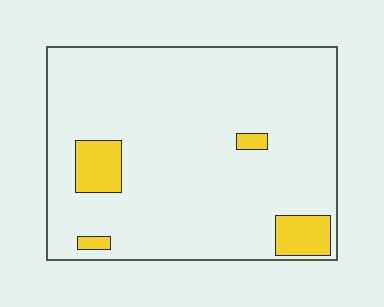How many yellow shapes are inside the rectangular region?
4.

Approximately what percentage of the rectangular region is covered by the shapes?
Approximately 10%.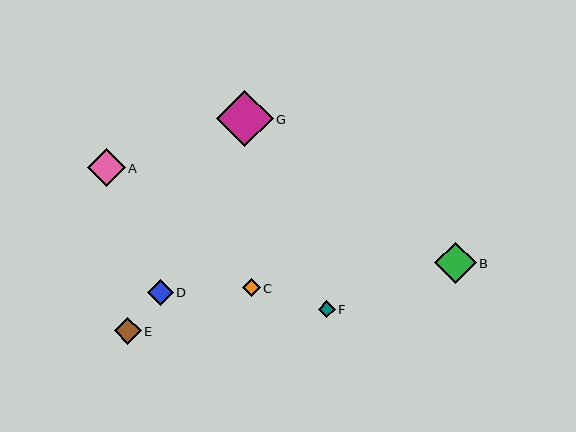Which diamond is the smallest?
Diamond F is the smallest with a size of approximately 17 pixels.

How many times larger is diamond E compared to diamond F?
Diamond E is approximately 1.6 times the size of diamond F.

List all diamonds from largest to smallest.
From largest to smallest: G, B, A, E, D, C, F.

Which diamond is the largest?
Diamond G is the largest with a size of approximately 57 pixels.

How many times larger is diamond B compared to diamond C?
Diamond B is approximately 2.3 times the size of diamond C.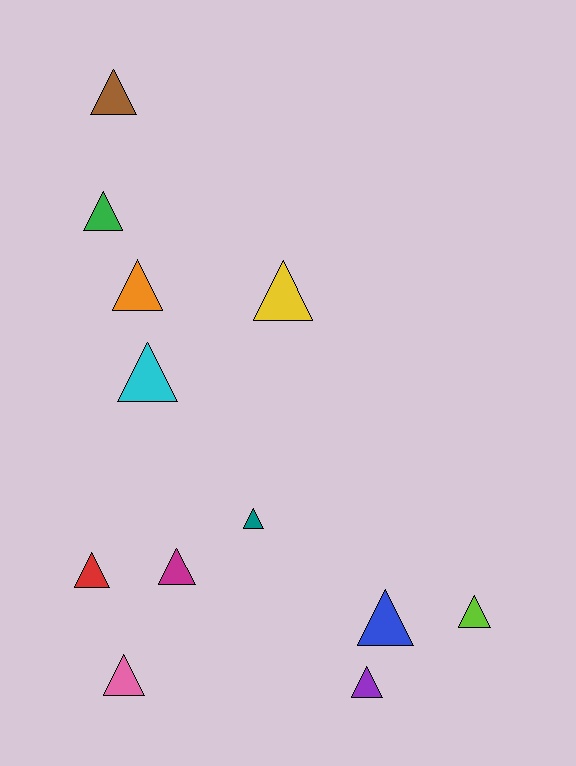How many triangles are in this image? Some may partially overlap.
There are 12 triangles.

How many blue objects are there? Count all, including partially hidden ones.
There is 1 blue object.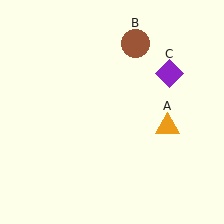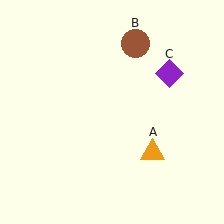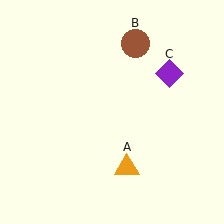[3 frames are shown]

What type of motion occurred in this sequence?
The orange triangle (object A) rotated clockwise around the center of the scene.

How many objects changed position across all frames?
1 object changed position: orange triangle (object A).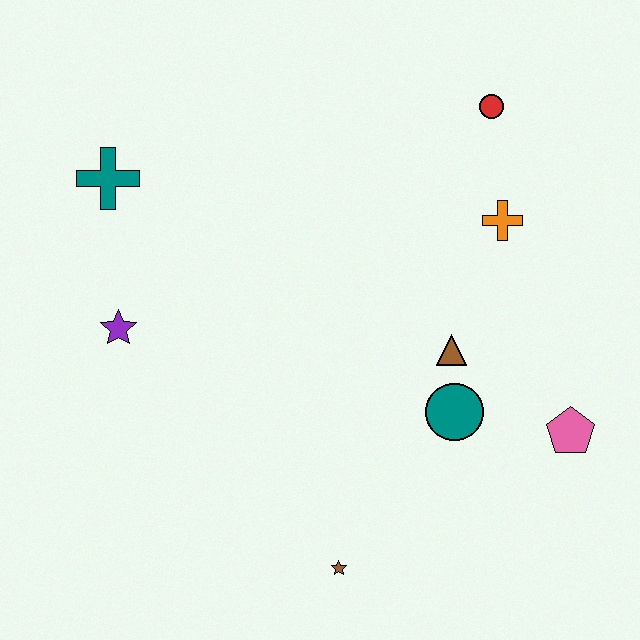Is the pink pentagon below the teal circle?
Yes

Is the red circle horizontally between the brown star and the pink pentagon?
Yes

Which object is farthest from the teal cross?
The pink pentagon is farthest from the teal cross.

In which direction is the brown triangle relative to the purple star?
The brown triangle is to the right of the purple star.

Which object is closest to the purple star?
The teal cross is closest to the purple star.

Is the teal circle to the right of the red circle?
No